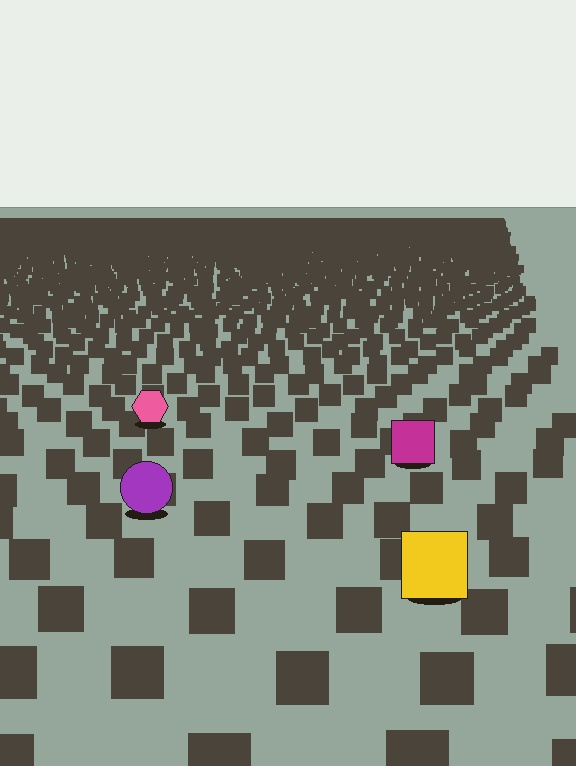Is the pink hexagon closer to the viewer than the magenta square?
No. The magenta square is closer — you can tell from the texture gradient: the ground texture is coarser near it.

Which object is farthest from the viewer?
The pink hexagon is farthest from the viewer. It appears smaller and the ground texture around it is denser.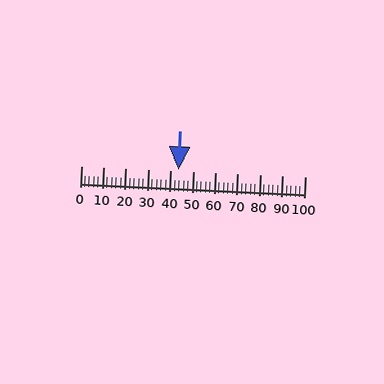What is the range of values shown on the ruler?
The ruler shows values from 0 to 100.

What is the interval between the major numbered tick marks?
The major tick marks are spaced 10 units apart.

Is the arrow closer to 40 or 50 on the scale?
The arrow is closer to 40.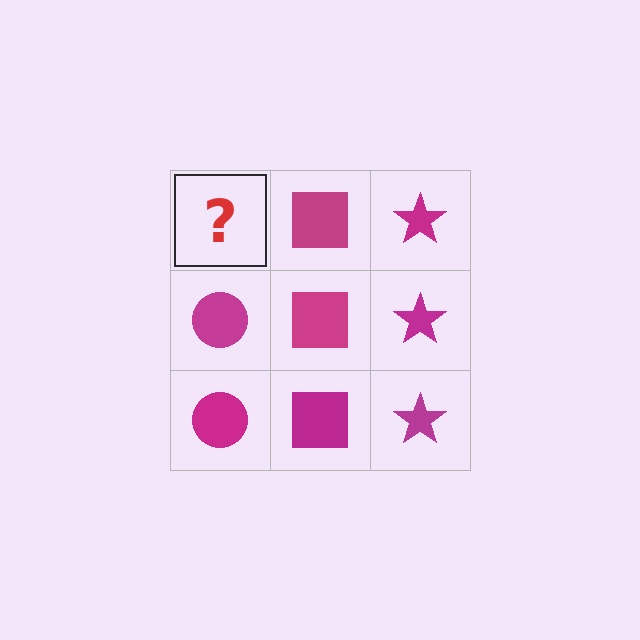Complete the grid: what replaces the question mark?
The question mark should be replaced with a magenta circle.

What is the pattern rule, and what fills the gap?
The rule is that each column has a consistent shape. The gap should be filled with a magenta circle.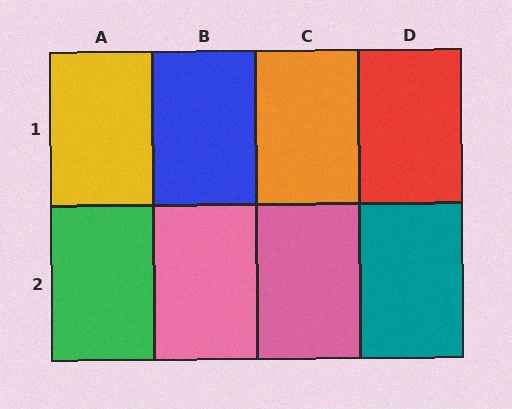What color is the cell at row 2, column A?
Green.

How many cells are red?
1 cell is red.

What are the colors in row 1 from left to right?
Yellow, blue, orange, red.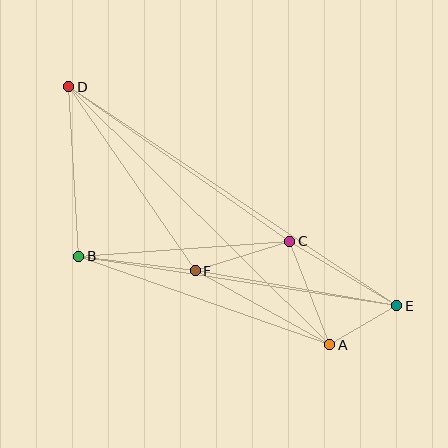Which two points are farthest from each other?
Points D and E are farthest from each other.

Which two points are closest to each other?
Points A and E are closest to each other.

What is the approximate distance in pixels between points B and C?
The distance between B and C is approximately 211 pixels.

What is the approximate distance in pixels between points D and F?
The distance between D and F is approximately 223 pixels.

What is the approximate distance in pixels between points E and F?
The distance between E and F is approximately 205 pixels.